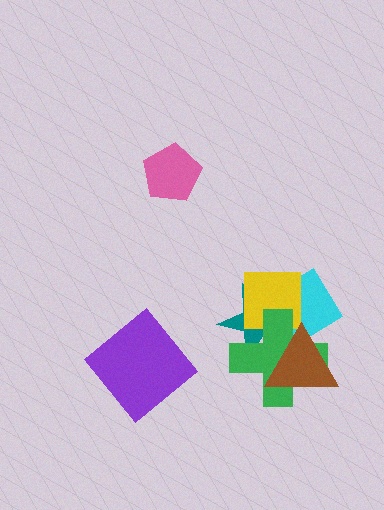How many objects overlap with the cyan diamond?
4 objects overlap with the cyan diamond.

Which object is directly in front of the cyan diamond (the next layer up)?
The teal star is directly in front of the cyan diamond.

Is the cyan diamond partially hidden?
Yes, it is partially covered by another shape.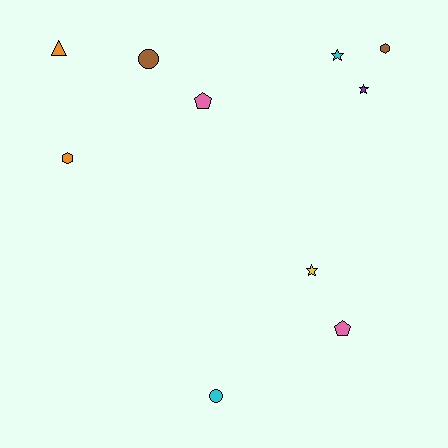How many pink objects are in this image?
There are 2 pink objects.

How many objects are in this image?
There are 10 objects.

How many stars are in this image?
There are 3 stars.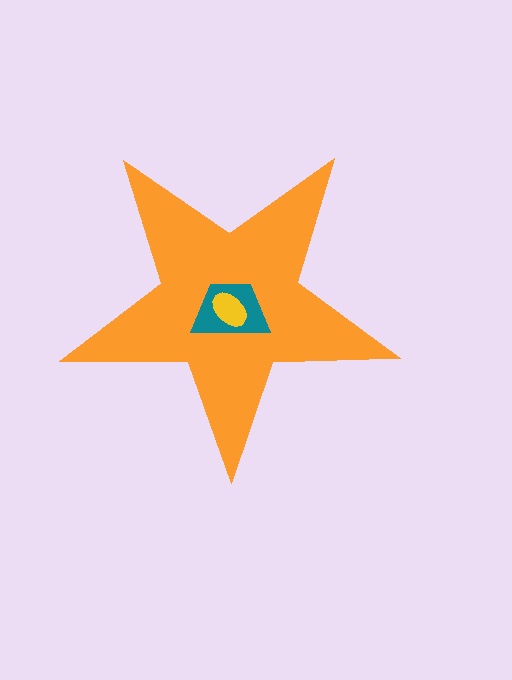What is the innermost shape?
The yellow ellipse.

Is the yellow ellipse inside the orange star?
Yes.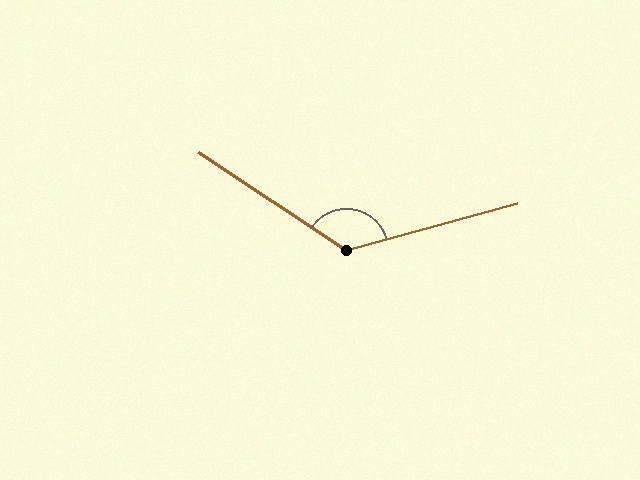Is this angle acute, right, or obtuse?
It is obtuse.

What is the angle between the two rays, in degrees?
Approximately 131 degrees.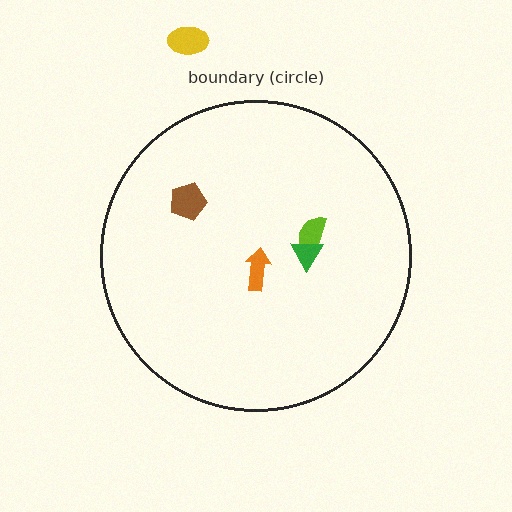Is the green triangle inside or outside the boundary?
Inside.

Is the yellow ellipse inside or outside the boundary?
Outside.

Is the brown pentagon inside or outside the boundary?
Inside.